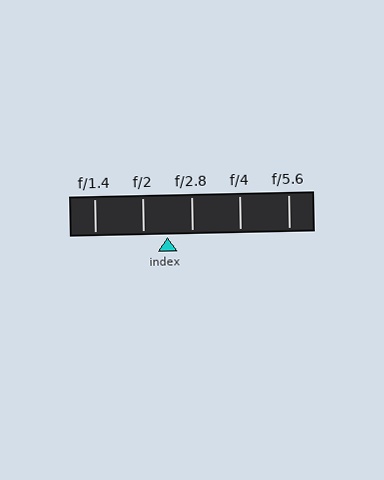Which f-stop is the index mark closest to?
The index mark is closest to f/2.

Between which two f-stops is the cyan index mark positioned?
The index mark is between f/2 and f/2.8.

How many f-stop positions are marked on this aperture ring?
There are 5 f-stop positions marked.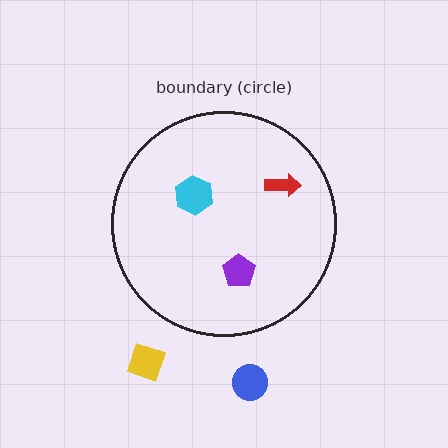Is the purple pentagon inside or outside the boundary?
Inside.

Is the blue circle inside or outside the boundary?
Outside.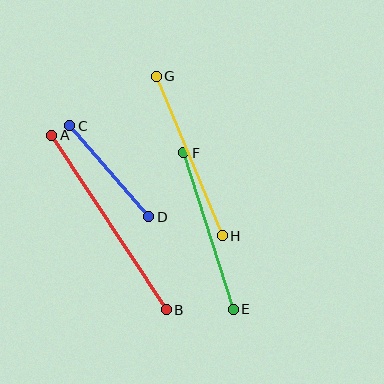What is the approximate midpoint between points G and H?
The midpoint is at approximately (189, 156) pixels.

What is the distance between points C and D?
The distance is approximately 121 pixels.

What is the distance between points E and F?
The distance is approximately 164 pixels.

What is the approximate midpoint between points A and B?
The midpoint is at approximately (109, 223) pixels.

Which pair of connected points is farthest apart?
Points A and B are farthest apart.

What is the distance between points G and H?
The distance is approximately 173 pixels.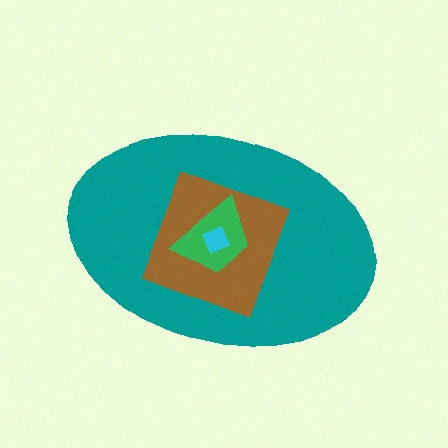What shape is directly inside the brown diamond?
The green trapezoid.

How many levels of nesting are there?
4.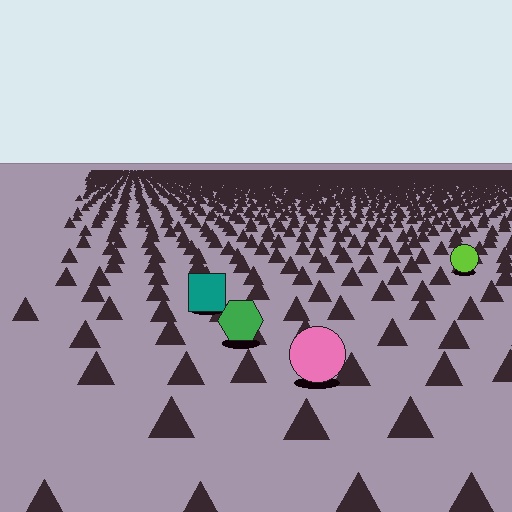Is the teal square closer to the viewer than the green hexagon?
No. The green hexagon is closer — you can tell from the texture gradient: the ground texture is coarser near it.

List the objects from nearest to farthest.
From nearest to farthest: the pink circle, the green hexagon, the teal square, the lime circle.